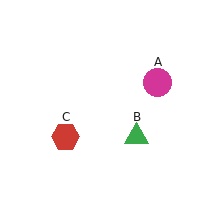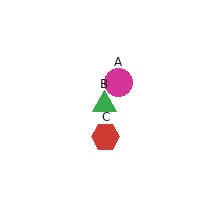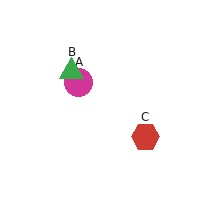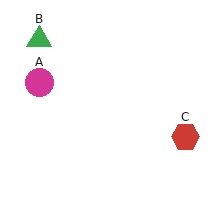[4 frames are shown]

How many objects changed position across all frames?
3 objects changed position: magenta circle (object A), green triangle (object B), red hexagon (object C).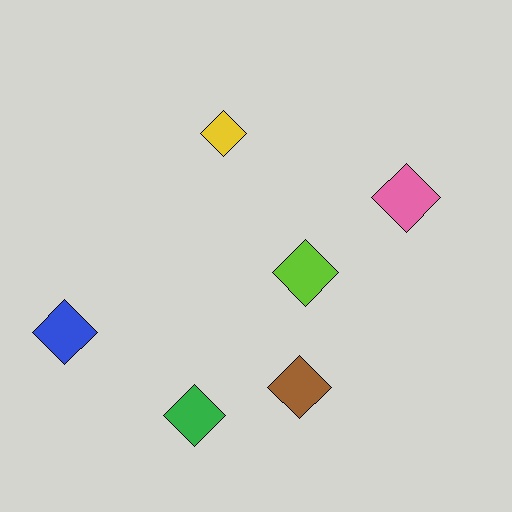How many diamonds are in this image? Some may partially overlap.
There are 6 diamonds.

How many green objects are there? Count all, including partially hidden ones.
There is 1 green object.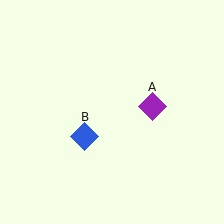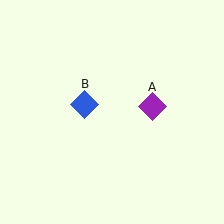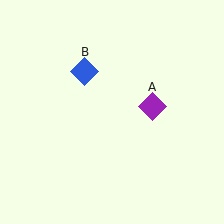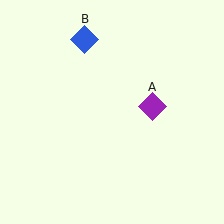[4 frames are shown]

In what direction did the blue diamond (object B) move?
The blue diamond (object B) moved up.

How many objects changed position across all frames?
1 object changed position: blue diamond (object B).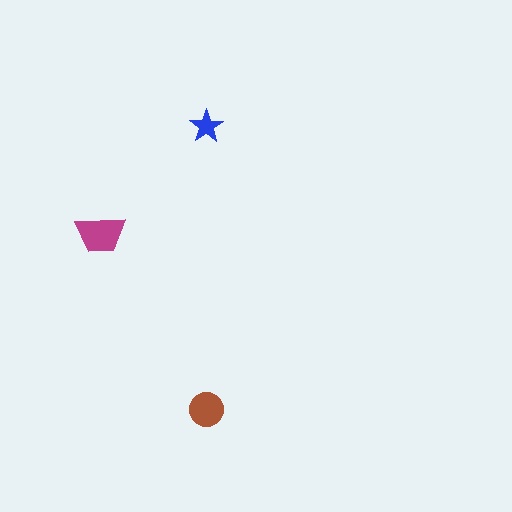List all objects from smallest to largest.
The blue star, the brown circle, the magenta trapezoid.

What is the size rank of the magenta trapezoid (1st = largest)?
1st.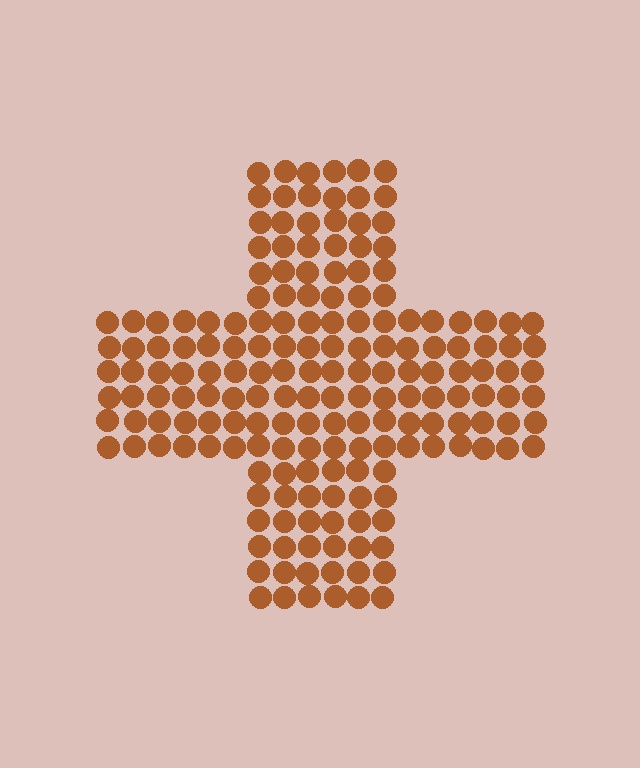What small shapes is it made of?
It is made of small circles.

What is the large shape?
The large shape is a cross.